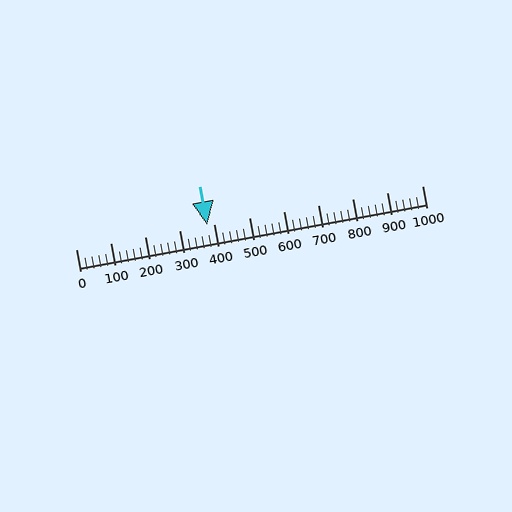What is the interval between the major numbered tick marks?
The major tick marks are spaced 100 units apart.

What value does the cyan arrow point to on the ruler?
The cyan arrow points to approximately 380.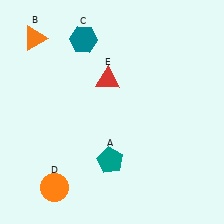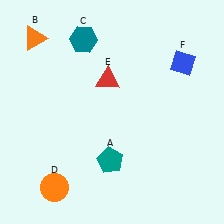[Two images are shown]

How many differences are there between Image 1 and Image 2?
There is 1 difference between the two images.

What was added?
A blue diamond (F) was added in Image 2.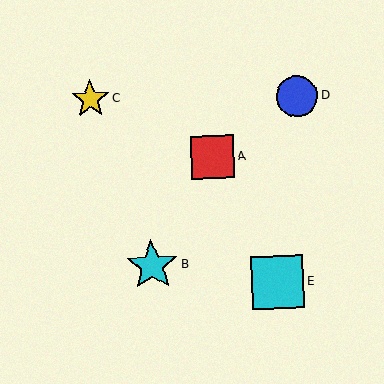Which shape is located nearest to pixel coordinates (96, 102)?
The yellow star (labeled C) at (90, 99) is nearest to that location.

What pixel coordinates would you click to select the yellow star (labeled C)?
Click at (90, 99) to select the yellow star C.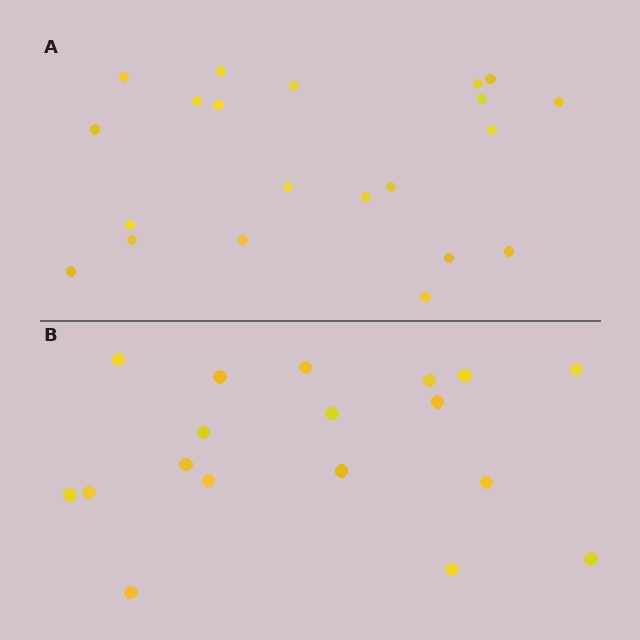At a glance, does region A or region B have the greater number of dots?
Region A (the top region) has more dots.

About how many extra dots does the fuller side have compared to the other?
Region A has just a few more — roughly 2 or 3 more dots than region B.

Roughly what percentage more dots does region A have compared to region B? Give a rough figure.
About 15% more.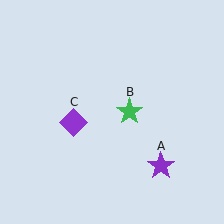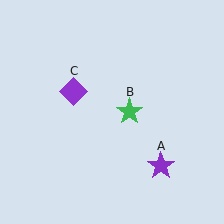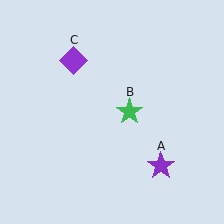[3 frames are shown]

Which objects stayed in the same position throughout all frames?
Purple star (object A) and green star (object B) remained stationary.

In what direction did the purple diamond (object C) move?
The purple diamond (object C) moved up.